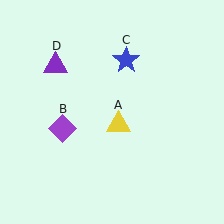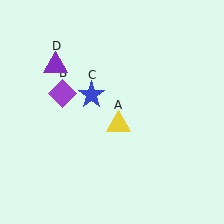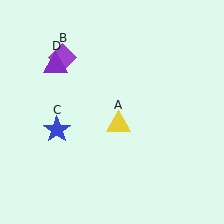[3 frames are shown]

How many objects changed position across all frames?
2 objects changed position: purple diamond (object B), blue star (object C).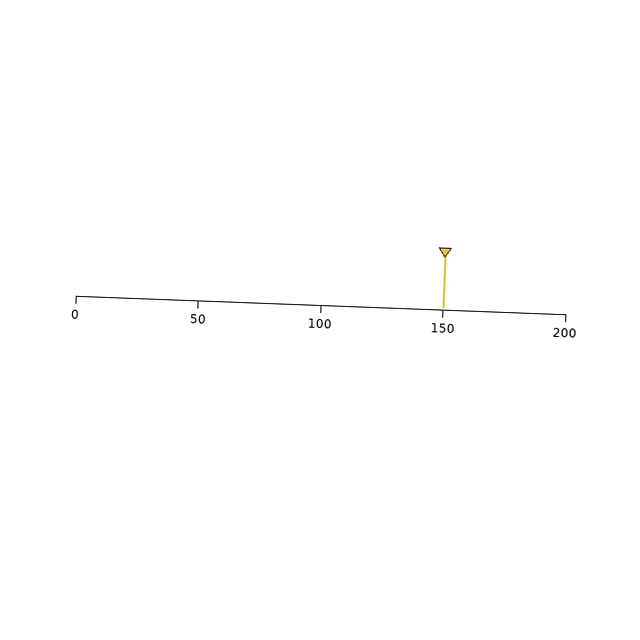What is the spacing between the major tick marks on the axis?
The major ticks are spaced 50 apart.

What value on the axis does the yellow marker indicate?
The marker indicates approximately 150.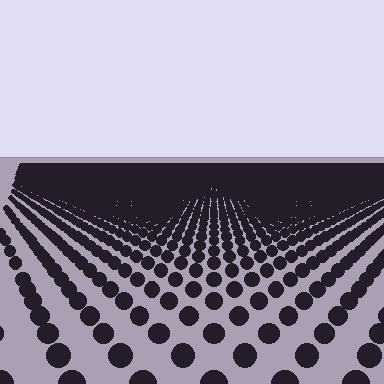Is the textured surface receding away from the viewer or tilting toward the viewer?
The surface is receding away from the viewer. Texture elements get smaller and denser toward the top.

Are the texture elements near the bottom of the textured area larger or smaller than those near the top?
Larger. Near the bottom, elements are closer to the viewer and appear at a bigger on-screen size.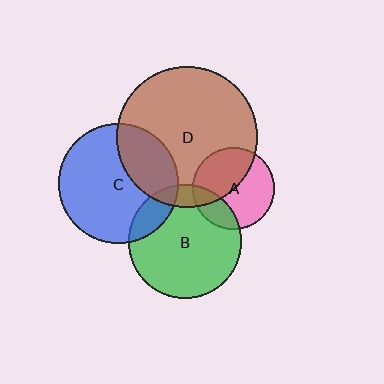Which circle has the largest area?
Circle D (brown).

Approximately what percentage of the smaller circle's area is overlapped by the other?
Approximately 30%.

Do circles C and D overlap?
Yes.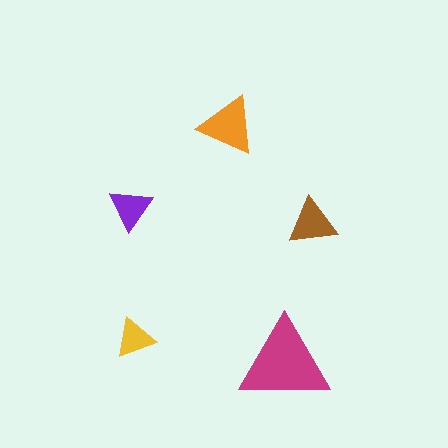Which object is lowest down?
The magenta triangle is bottommost.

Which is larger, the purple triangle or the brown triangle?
The brown one.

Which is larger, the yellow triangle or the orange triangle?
The orange one.